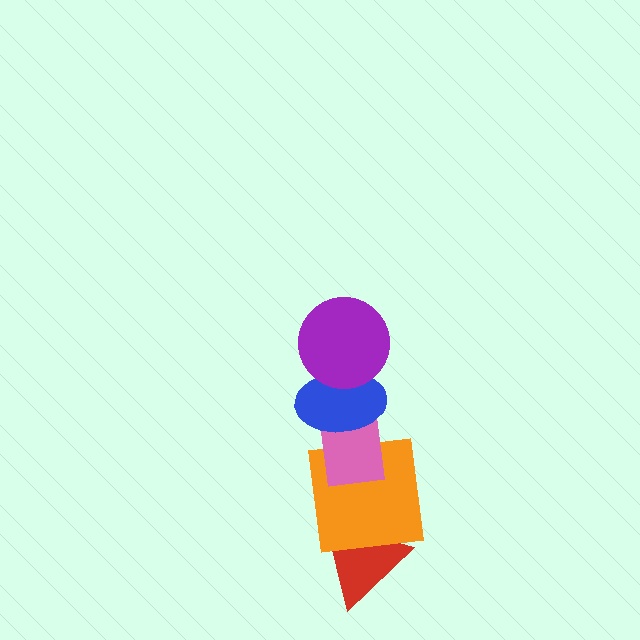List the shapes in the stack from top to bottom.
From top to bottom: the purple circle, the blue ellipse, the pink rectangle, the orange square, the red triangle.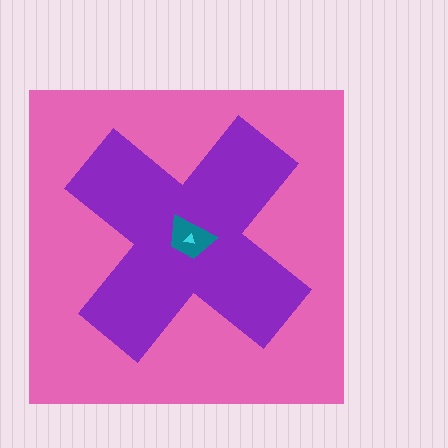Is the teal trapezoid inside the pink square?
Yes.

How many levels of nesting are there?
4.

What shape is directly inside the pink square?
The purple cross.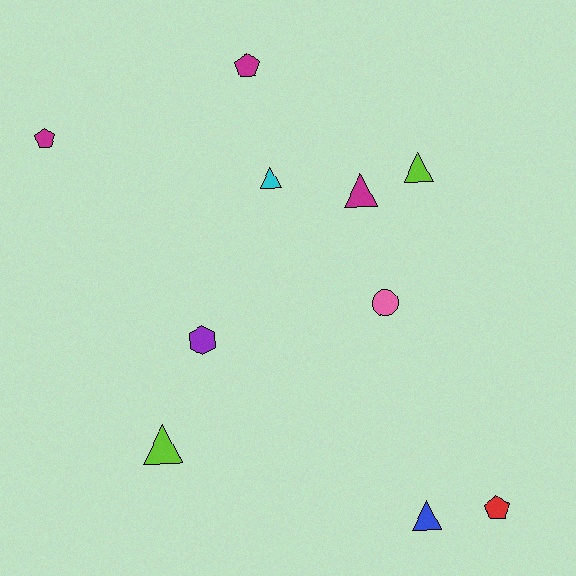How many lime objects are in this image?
There are 2 lime objects.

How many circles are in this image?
There is 1 circle.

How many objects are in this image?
There are 10 objects.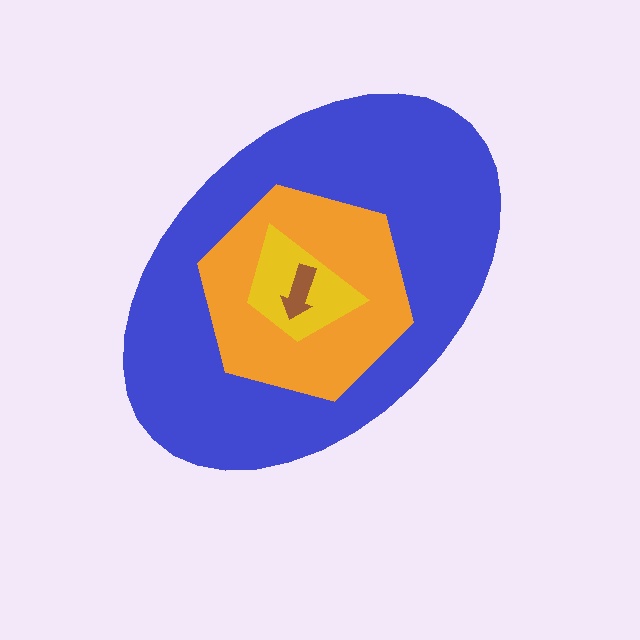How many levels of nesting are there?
4.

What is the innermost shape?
The brown arrow.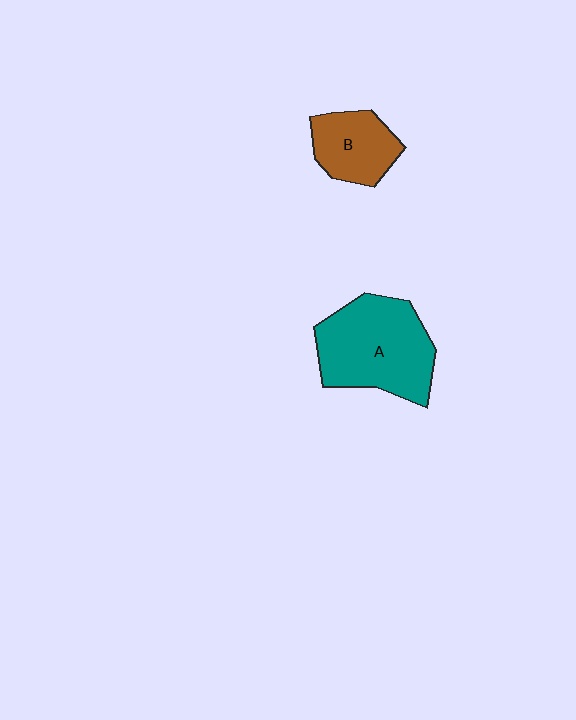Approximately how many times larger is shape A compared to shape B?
Approximately 1.9 times.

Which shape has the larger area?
Shape A (teal).